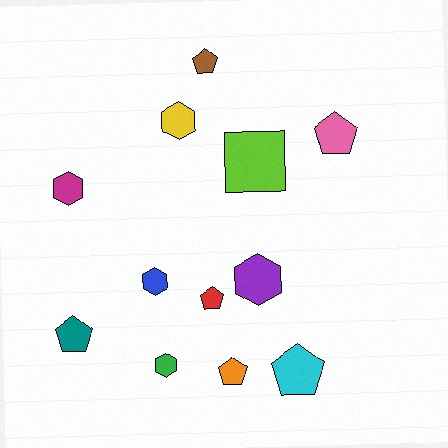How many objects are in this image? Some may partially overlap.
There are 12 objects.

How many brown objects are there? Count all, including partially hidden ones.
There is 1 brown object.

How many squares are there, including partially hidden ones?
There is 1 square.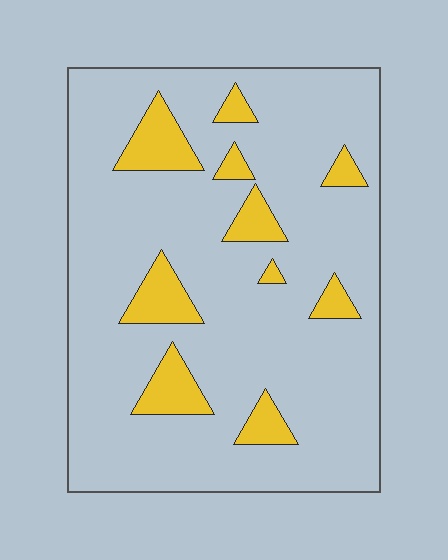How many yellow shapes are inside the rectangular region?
10.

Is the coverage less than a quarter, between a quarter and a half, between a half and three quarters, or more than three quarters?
Less than a quarter.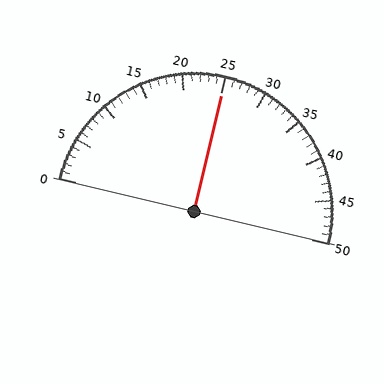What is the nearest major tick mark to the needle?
The nearest major tick mark is 25.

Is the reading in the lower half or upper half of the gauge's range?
The reading is in the upper half of the range (0 to 50).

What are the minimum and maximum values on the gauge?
The gauge ranges from 0 to 50.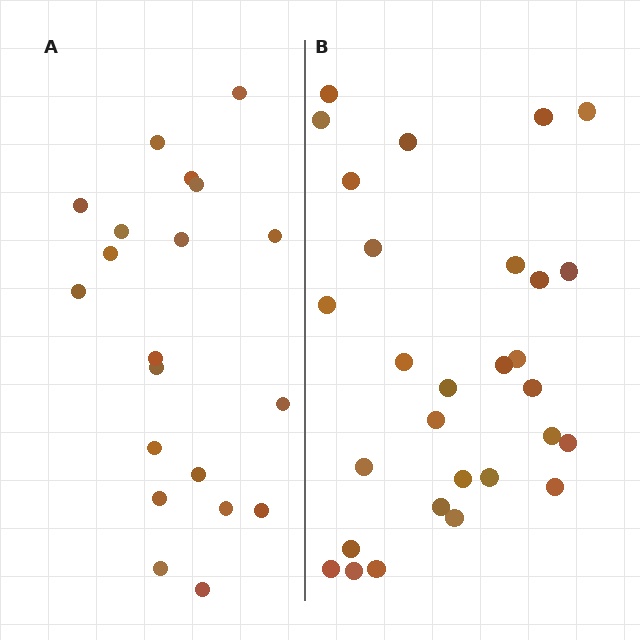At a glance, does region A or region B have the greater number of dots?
Region B (the right region) has more dots.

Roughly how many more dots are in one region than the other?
Region B has roughly 8 or so more dots than region A.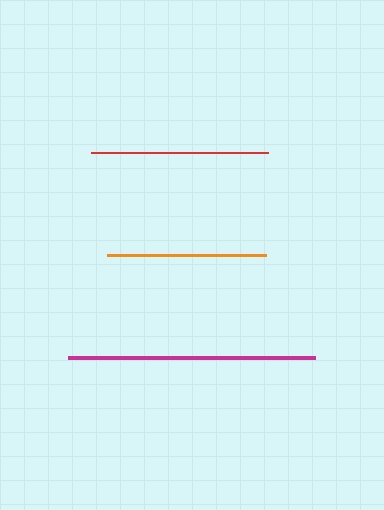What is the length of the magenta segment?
The magenta segment is approximately 247 pixels long.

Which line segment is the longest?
The magenta line is the longest at approximately 247 pixels.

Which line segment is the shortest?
The orange line is the shortest at approximately 159 pixels.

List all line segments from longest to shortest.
From longest to shortest: magenta, red, orange.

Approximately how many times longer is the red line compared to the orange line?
The red line is approximately 1.1 times the length of the orange line.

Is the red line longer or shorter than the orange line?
The red line is longer than the orange line.